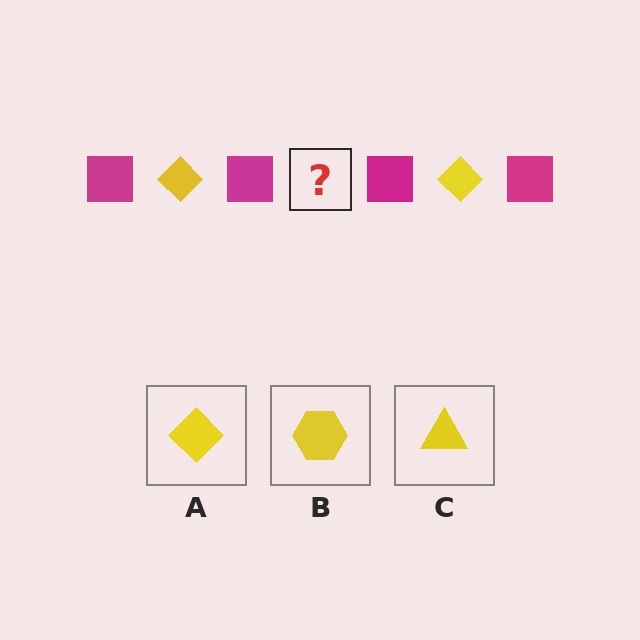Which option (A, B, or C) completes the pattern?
A.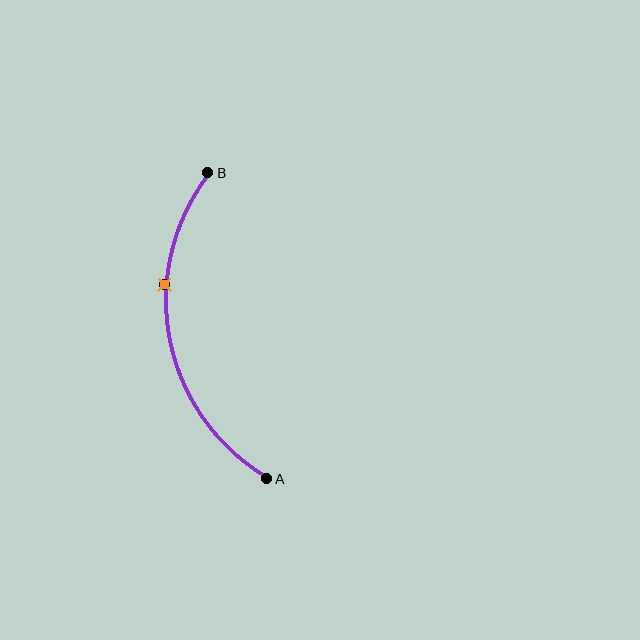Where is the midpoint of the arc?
The arc midpoint is the point on the curve farthest from the straight line joining A and B. It sits to the left of that line.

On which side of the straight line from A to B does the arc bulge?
The arc bulges to the left of the straight line connecting A and B.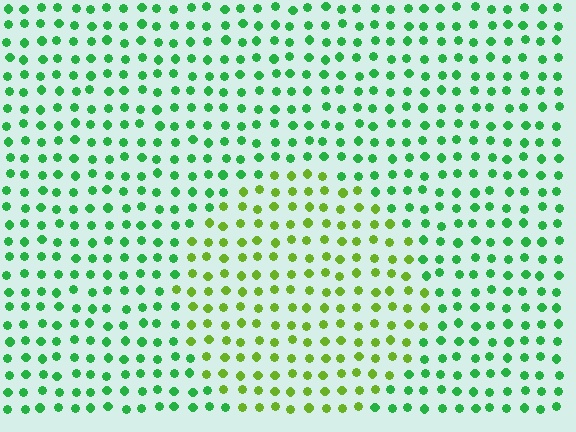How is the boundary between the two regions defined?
The boundary is defined purely by a slight shift in hue (about 41 degrees). Spacing, size, and orientation are identical on both sides.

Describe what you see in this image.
The image is filled with small green elements in a uniform arrangement. A circle-shaped region is visible where the elements are tinted to a slightly different hue, forming a subtle color boundary.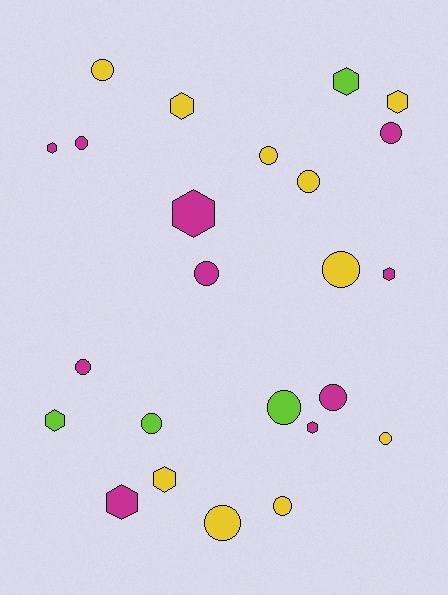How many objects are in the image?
There are 24 objects.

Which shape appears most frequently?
Circle, with 14 objects.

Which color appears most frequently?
Magenta, with 10 objects.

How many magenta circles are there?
There are 5 magenta circles.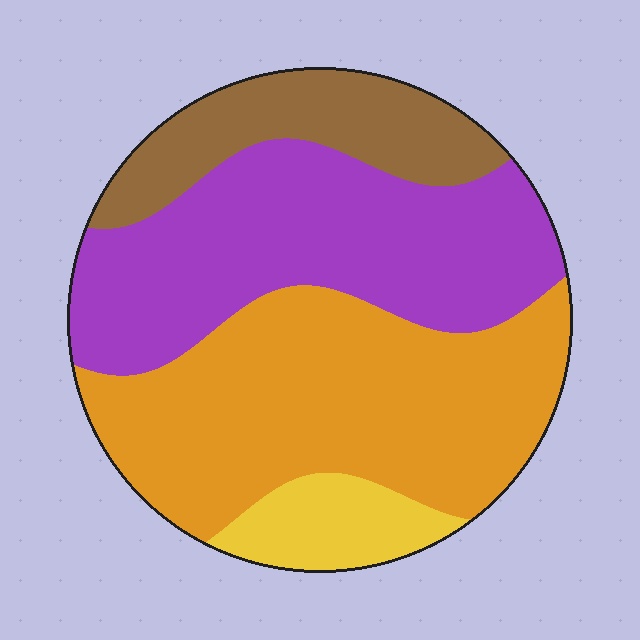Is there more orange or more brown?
Orange.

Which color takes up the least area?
Yellow, at roughly 10%.